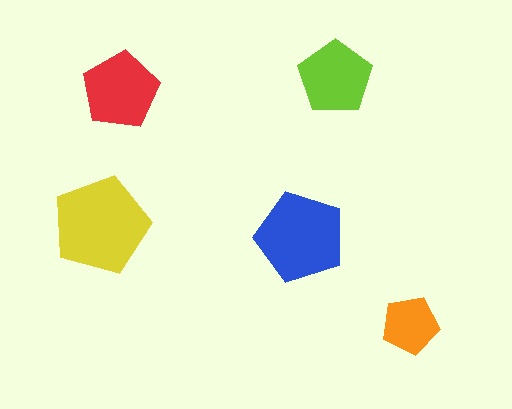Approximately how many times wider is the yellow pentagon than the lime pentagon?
About 1.5 times wider.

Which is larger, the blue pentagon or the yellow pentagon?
The yellow one.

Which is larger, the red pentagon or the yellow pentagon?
The yellow one.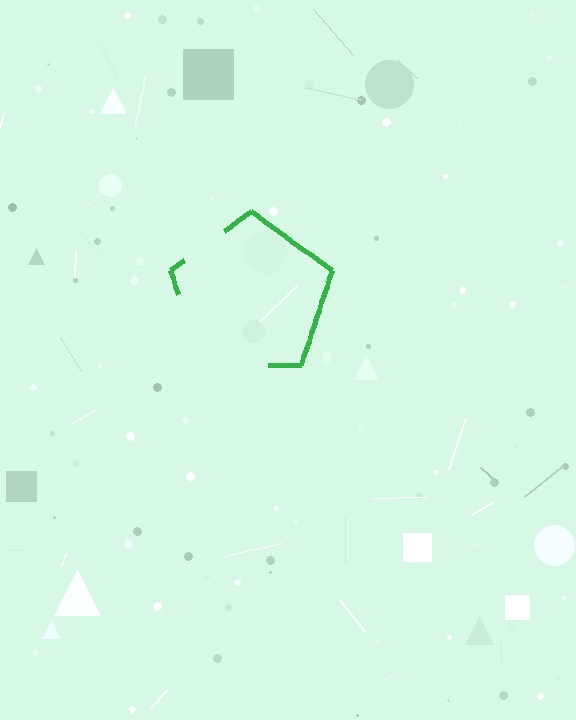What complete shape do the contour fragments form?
The contour fragments form a pentagon.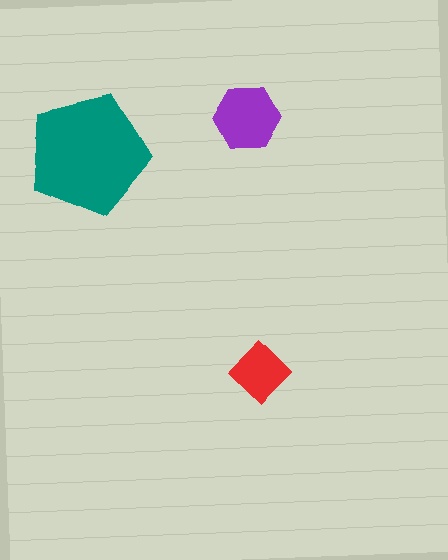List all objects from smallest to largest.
The red diamond, the purple hexagon, the teal pentagon.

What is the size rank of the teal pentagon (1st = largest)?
1st.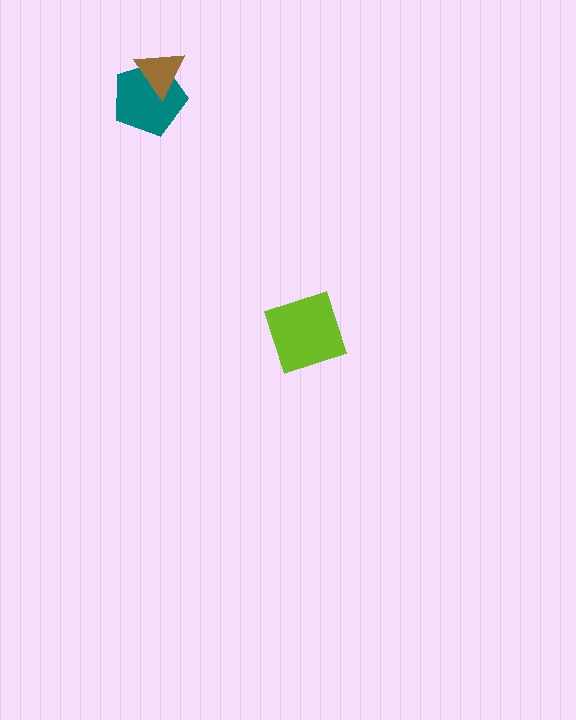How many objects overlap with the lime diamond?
0 objects overlap with the lime diamond.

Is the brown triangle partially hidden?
No, no other shape covers it.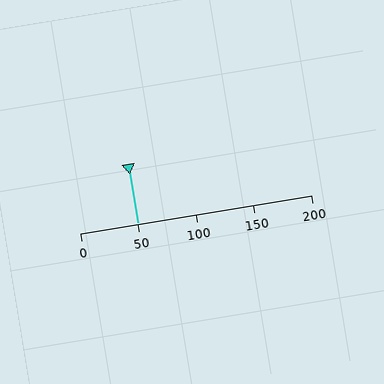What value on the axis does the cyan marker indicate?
The marker indicates approximately 50.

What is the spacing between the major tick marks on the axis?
The major ticks are spaced 50 apart.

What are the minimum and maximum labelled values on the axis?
The axis runs from 0 to 200.